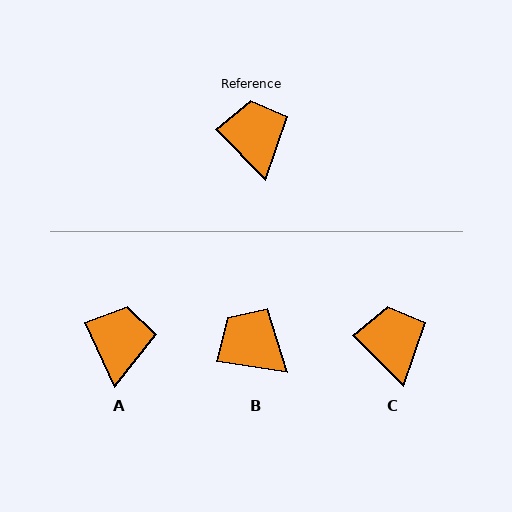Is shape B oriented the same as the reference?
No, it is off by about 36 degrees.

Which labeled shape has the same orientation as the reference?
C.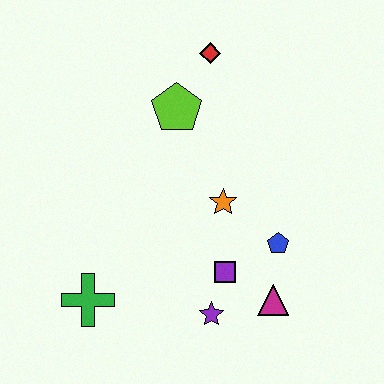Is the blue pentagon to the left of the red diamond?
No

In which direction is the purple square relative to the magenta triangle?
The purple square is to the left of the magenta triangle.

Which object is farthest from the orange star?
The green cross is farthest from the orange star.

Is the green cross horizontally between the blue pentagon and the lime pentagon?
No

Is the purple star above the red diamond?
No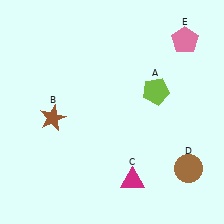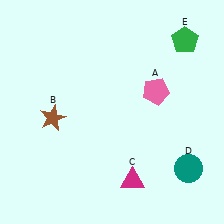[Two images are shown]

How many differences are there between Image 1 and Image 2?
There are 3 differences between the two images.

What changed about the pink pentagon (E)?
In Image 1, E is pink. In Image 2, it changed to green.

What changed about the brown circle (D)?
In Image 1, D is brown. In Image 2, it changed to teal.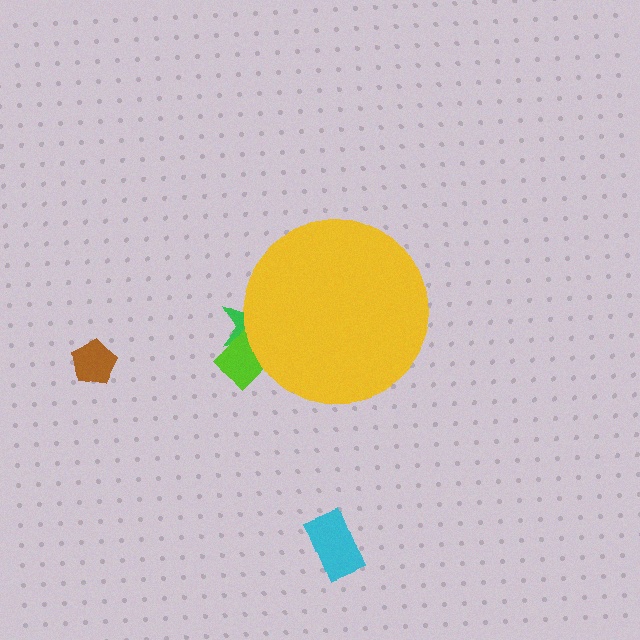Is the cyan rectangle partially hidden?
No, the cyan rectangle is fully visible.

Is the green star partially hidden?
Yes, the green star is partially hidden behind the yellow circle.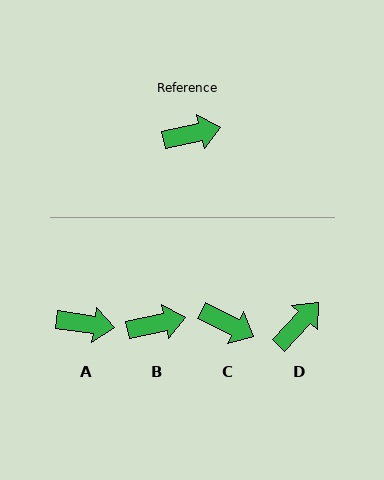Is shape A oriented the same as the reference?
No, it is off by about 20 degrees.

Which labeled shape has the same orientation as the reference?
B.